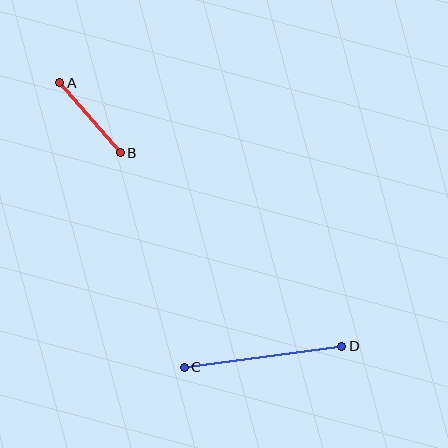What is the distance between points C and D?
The distance is approximately 159 pixels.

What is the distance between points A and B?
The distance is approximately 92 pixels.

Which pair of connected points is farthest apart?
Points C and D are farthest apart.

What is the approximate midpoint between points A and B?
The midpoint is at approximately (90, 118) pixels.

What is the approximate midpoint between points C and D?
The midpoint is at approximately (263, 357) pixels.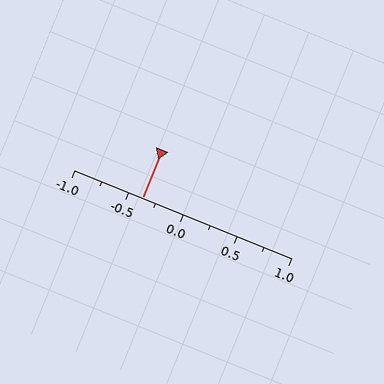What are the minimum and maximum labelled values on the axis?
The axis runs from -1.0 to 1.0.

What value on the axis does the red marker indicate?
The marker indicates approximately -0.38.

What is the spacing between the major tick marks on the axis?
The major ticks are spaced 0.5 apart.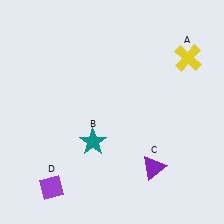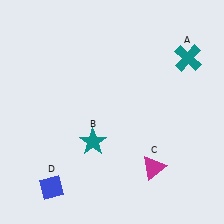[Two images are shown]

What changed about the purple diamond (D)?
In Image 1, D is purple. In Image 2, it changed to blue.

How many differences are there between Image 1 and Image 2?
There are 3 differences between the two images.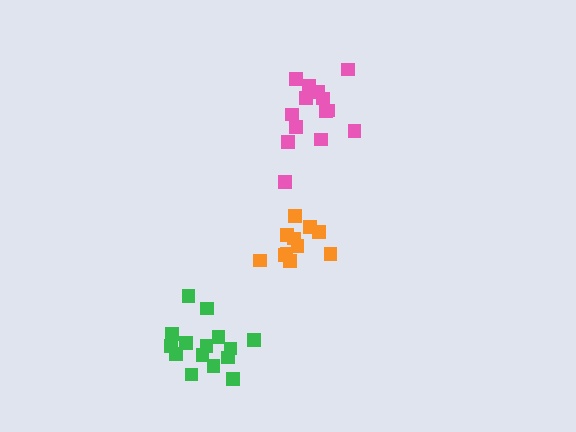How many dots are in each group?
Group 1: 11 dots, Group 2: 14 dots, Group 3: 15 dots (40 total).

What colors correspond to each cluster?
The clusters are colored: orange, pink, green.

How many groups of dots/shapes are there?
There are 3 groups.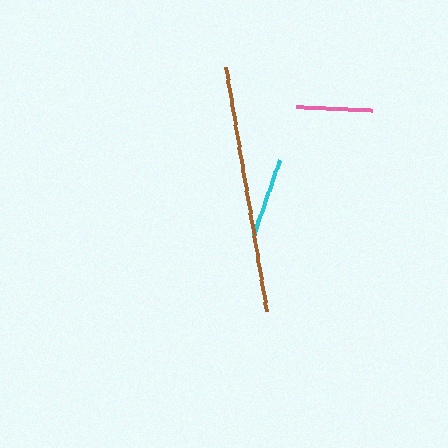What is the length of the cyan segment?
The cyan segment is approximately 80 pixels long.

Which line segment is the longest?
The brown line is the longest at approximately 248 pixels.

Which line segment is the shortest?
The pink line is the shortest at approximately 76 pixels.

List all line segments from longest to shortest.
From longest to shortest: brown, cyan, pink.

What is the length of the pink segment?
The pink segment is approximately 76 pixels long.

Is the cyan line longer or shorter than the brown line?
The brown line is longer than the cyan line.